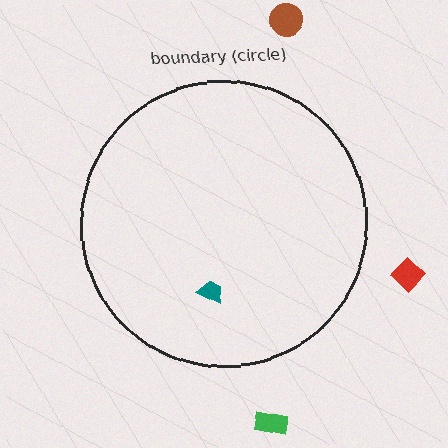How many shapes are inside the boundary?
1 inside, 3 outside.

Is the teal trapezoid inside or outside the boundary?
Inside.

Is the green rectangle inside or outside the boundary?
Outside.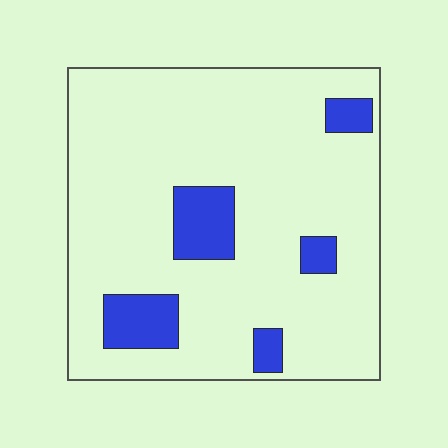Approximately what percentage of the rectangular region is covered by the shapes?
Approximately 15%.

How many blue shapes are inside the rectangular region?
5.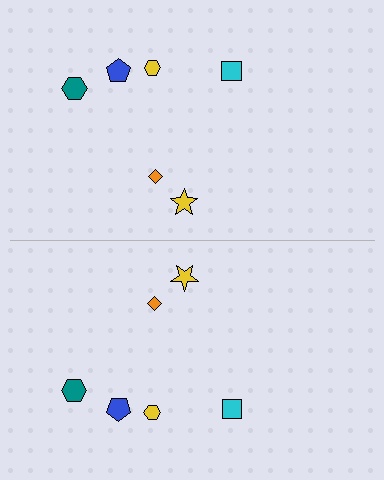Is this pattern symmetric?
Yes, this pattern has bilateral (reflection) symmetry.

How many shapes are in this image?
There are 12 shapes in this image.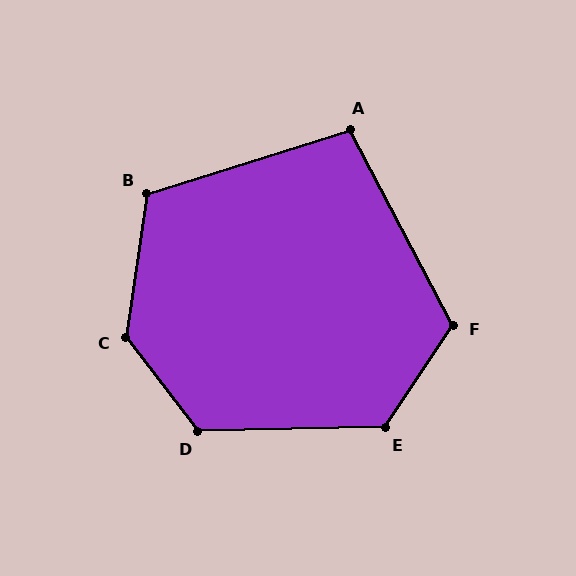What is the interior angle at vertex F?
Approximately 118 degrees (obtuse).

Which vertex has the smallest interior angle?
A, at approximately 101 degrees.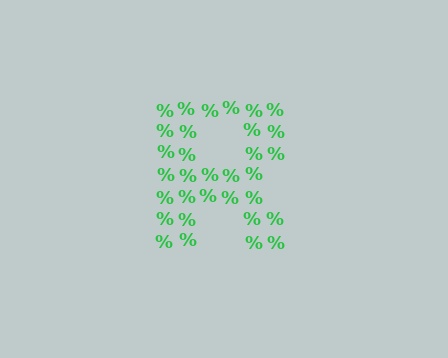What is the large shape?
The large shape is the letter R.